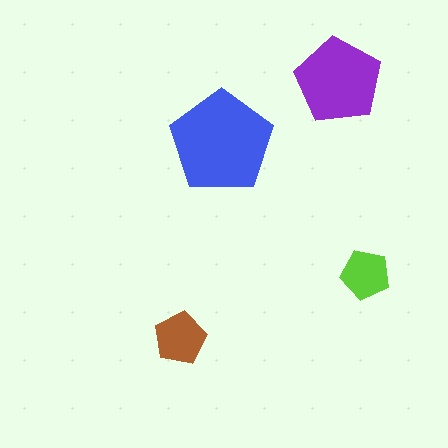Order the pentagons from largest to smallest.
the blue one, the purple one, the brown one, the lime one.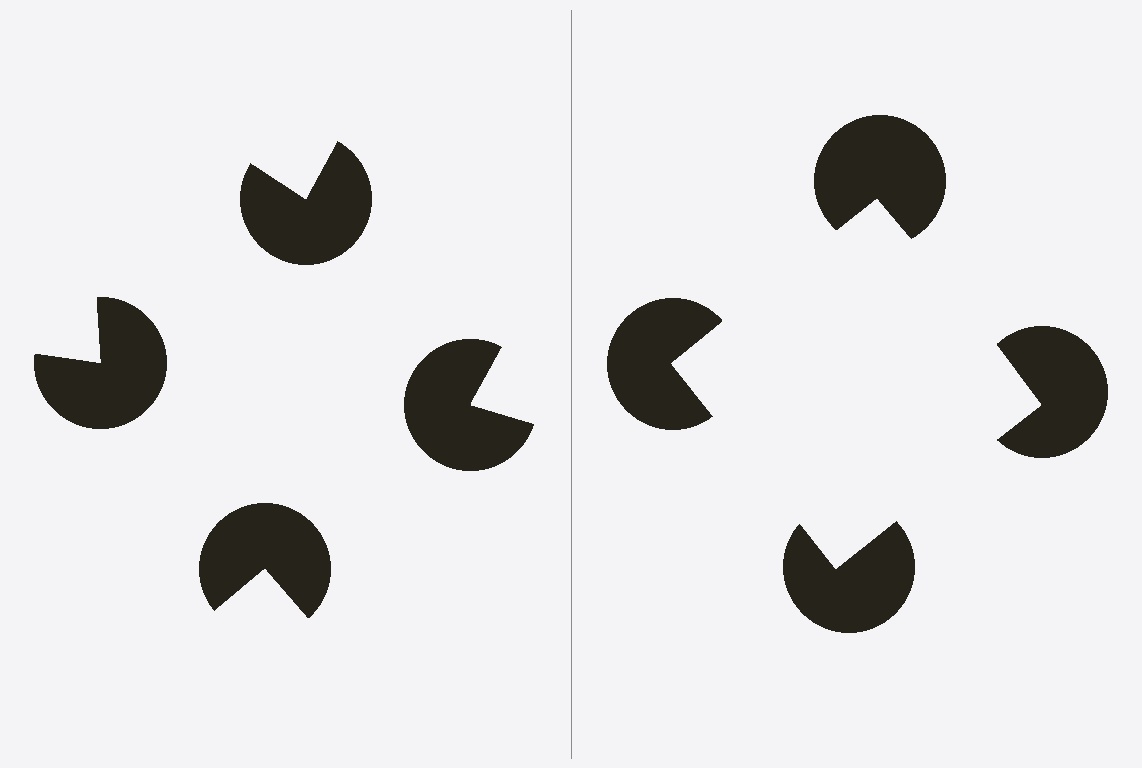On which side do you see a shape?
An illusory square appears on the right side. On the left side the wedge cuts are rotated, so no coherent shape forms.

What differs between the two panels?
The pac-man discs are positioned identically on both sides; only the wedge orientations differ. On the right they align to a square; on the left they are misaligned.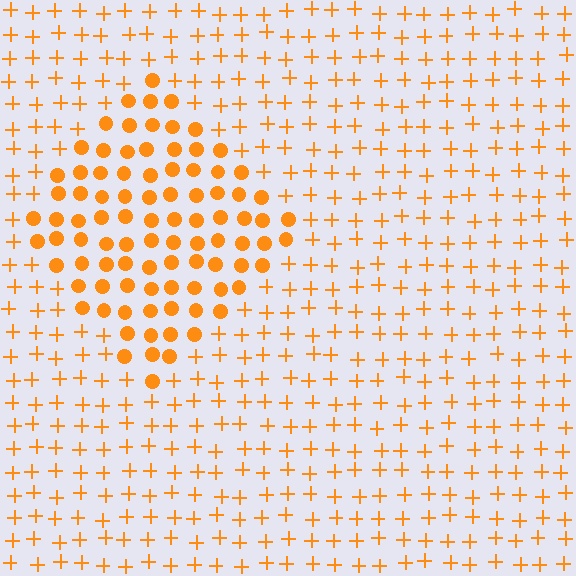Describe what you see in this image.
The image is filled with small orange elements arranged in a uniform grid. A diamond-shaped region contains circles, while the surrounding area contains plus signs. The boundary is defined purely by the change in element shape.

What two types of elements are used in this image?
The image uses circles inside the diamond region and plus signs outside it.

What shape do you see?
I see a diamond.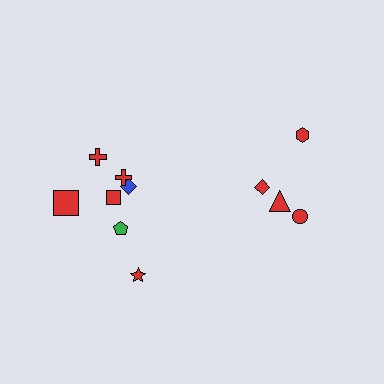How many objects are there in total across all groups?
There are 11 objects.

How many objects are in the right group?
There are 4 objects.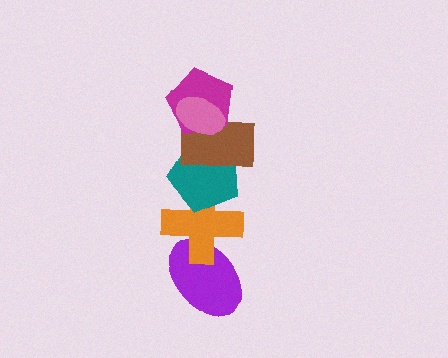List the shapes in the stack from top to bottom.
From top to bottom: the pink ellipse, the magenta pentagon, the brown rectangle, the teal pentagon, the orange cross, the purple ellipse.